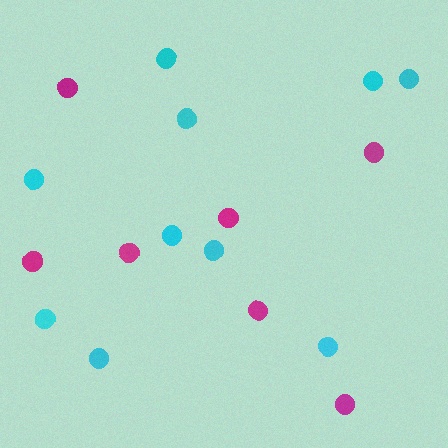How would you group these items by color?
There are 2 groups: one group of cyan circles (10) and one group of magenta circles (7).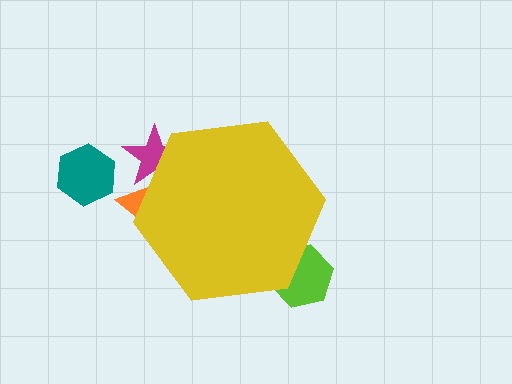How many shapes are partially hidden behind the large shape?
3 shapes are partially hidden.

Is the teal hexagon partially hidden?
No, the teal hexagon is fully visible.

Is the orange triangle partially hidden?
Yes, the orange triangle is partially hidden behind the yellow hexagon.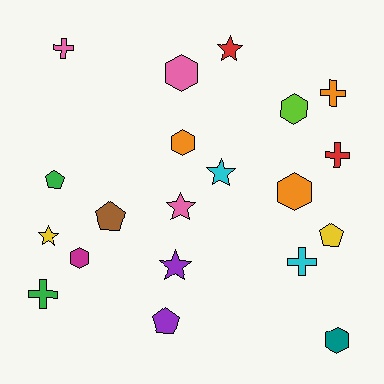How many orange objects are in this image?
There are 3 orange objects.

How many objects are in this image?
There are 20 objects.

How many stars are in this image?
There are 5 stars.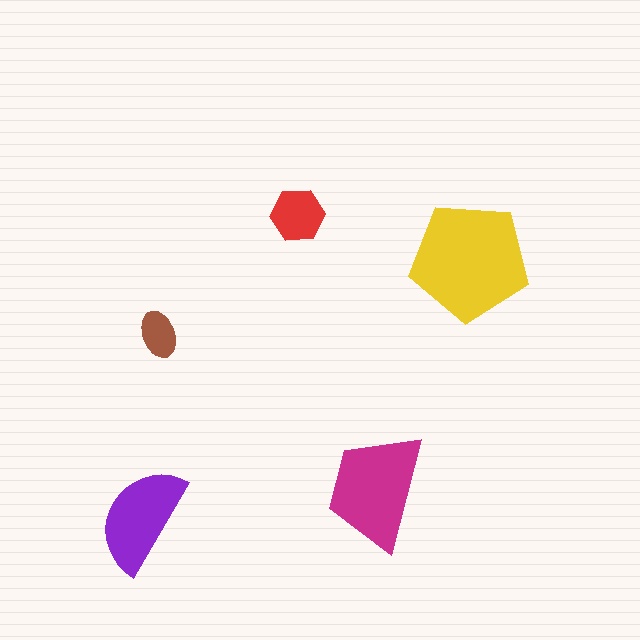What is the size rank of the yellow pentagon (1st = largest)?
1st.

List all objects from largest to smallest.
The yellow pentagon, the magenta trapezoid, the purple semicircle, the red hexagon, the brown ellipse.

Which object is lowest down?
The purple semicircle is bottommost.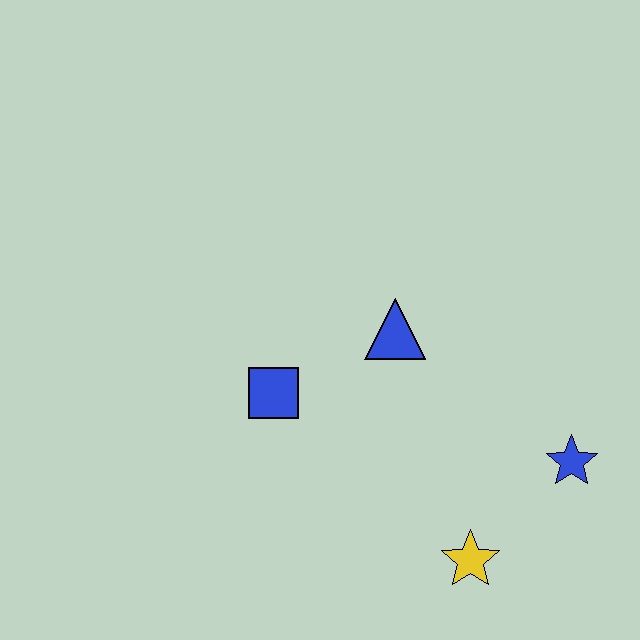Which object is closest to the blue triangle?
The blue square is closest to the blue triangle.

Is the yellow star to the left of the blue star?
Yes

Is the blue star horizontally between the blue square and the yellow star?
No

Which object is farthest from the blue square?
The blue star is farthest from the blue square.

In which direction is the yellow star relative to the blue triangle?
The yellow star is below the blue triangle.